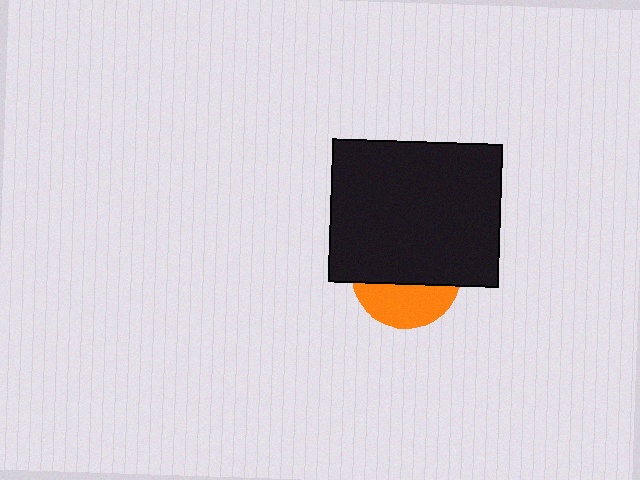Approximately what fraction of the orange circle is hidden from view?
Roughly 61% of the orange circle is hidden behind the black rectangle.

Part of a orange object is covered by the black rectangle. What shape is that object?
It is a circle.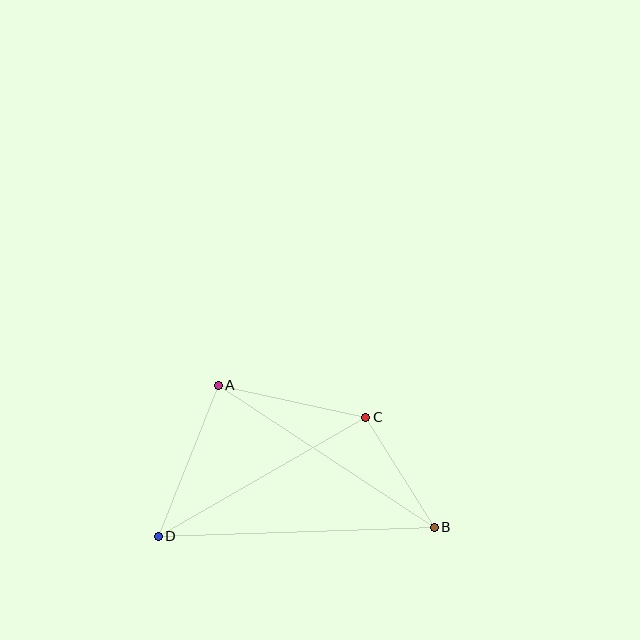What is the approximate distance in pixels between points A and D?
The distance between A and D is approximately 163 pixels.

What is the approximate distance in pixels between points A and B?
The distance between A and B is approximately 258 pixels.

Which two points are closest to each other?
Points B and C are closest to each other.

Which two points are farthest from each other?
Points B and D are farthest from each other.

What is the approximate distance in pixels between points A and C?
The distance between A and C is approximately 151 pixels.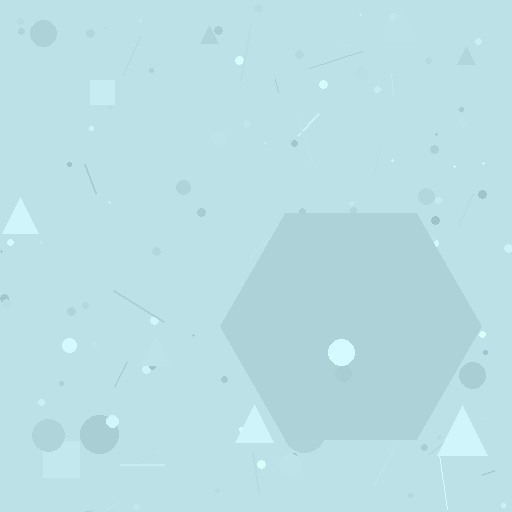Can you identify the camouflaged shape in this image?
The camouflaged shape is a hexagon.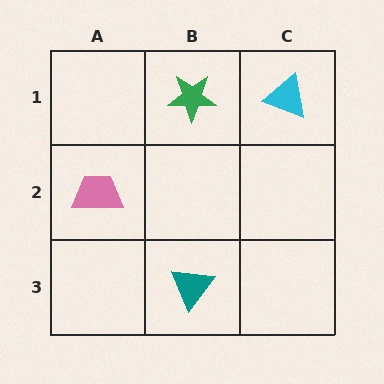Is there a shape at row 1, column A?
No, that cell is empty.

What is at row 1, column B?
A green star.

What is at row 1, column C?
A cyan triangle.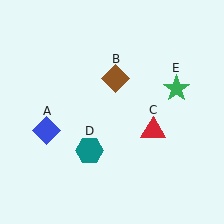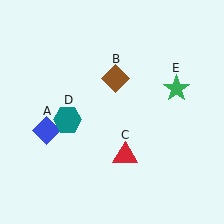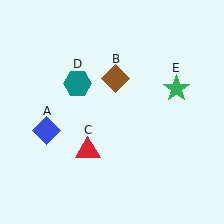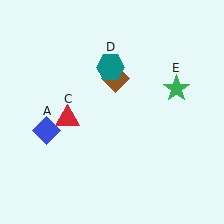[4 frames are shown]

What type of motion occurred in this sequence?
The red triangle (object C), teal hexagon (object D) rotated clockwise around the center of the scene.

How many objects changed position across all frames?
2 objects changed position: red triangle (object C), teal hexagon (object D).